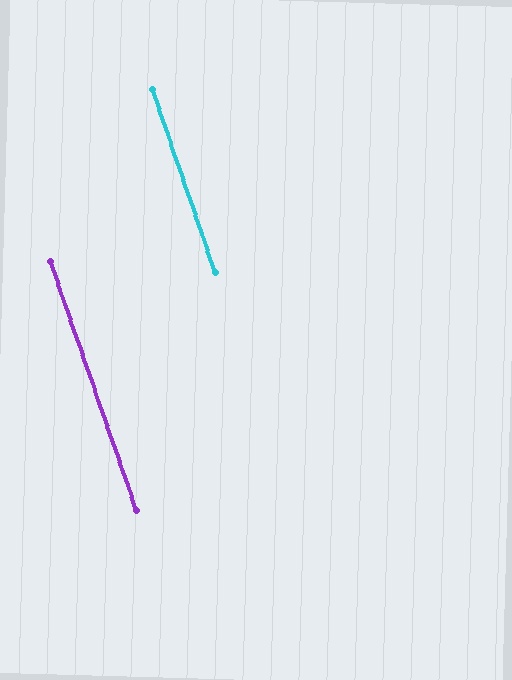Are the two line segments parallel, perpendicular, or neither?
Parallel — their directions differ by only 0.1°.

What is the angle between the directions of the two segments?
Approximately 0 degrees.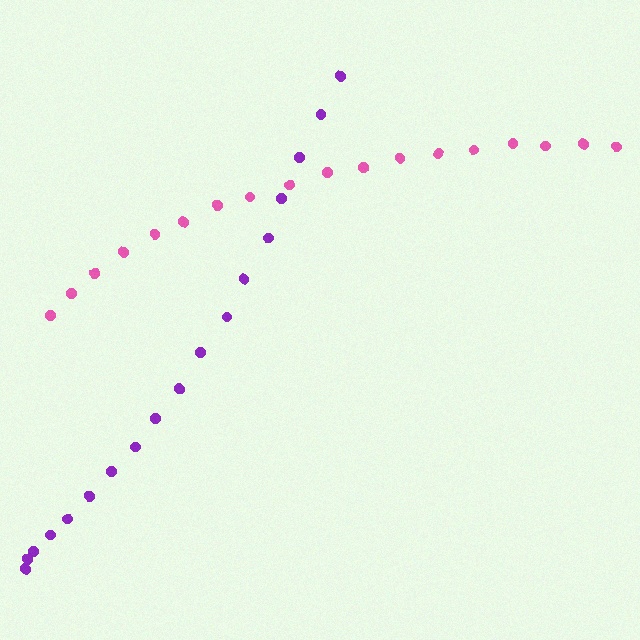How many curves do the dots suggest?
There are 2 distinct paths.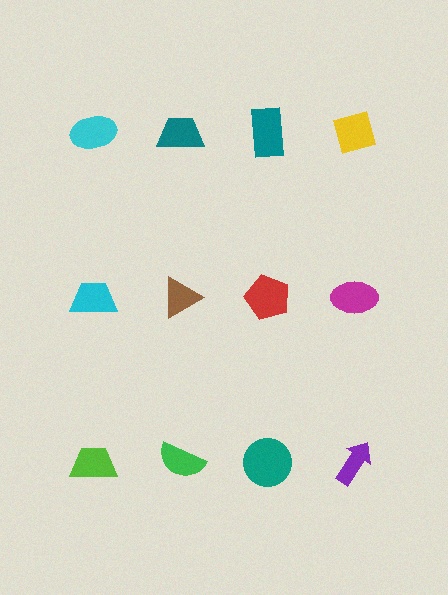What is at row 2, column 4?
A magenta ellipse.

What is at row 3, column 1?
A lime trapezoid.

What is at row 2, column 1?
A cyan trapezoid.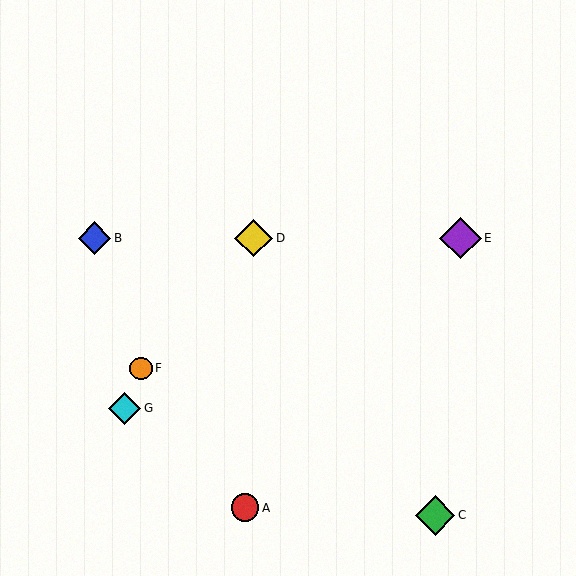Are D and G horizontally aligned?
No, D is at y≈238 and G is at y≈408.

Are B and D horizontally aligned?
Yes, both are at y≈238.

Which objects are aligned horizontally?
Objects B, D, E are aligned horizontally.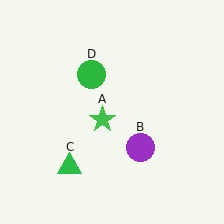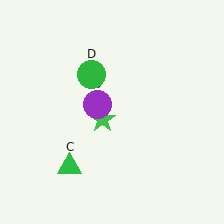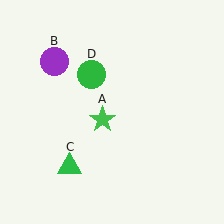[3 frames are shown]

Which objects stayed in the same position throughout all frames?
Green star (object A) and green triangle (object C) and green circle (object D) remained stationary.